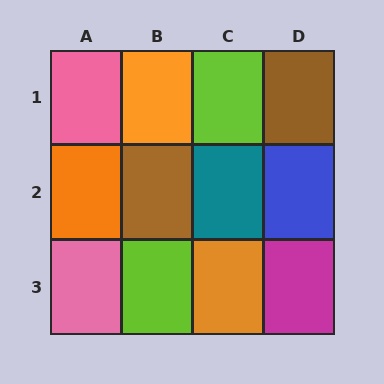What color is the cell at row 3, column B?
Lime.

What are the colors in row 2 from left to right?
Orange, brown, teal, blue.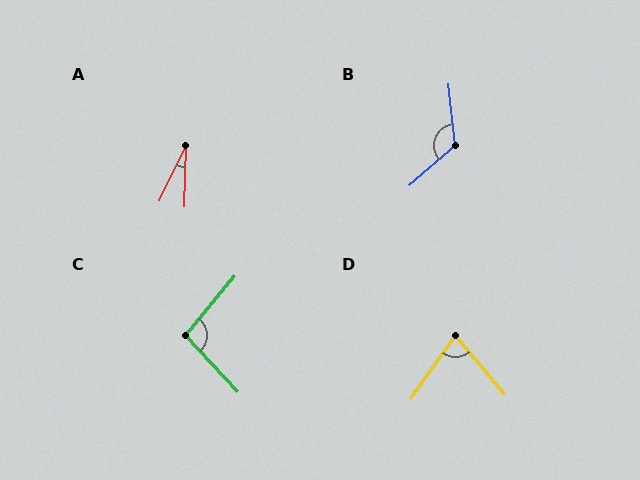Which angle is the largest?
B, at approximately 126 degrees.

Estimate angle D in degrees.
Approximately 75 degrees.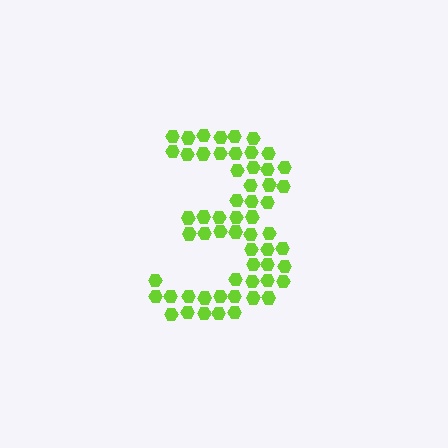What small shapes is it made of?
It is made of small hexagons.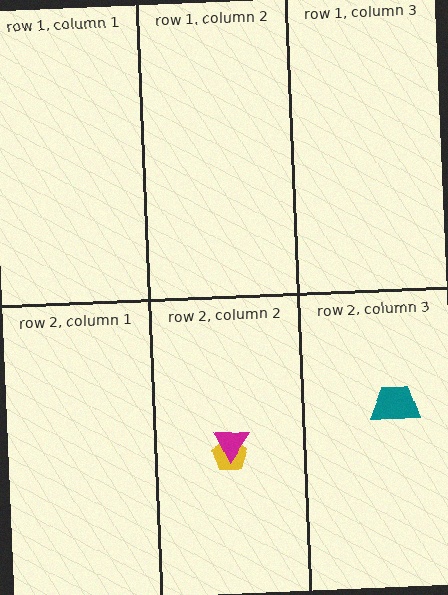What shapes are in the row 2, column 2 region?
The yellow pentagon, the magenta triangle.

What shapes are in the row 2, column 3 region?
The teal trapezoid.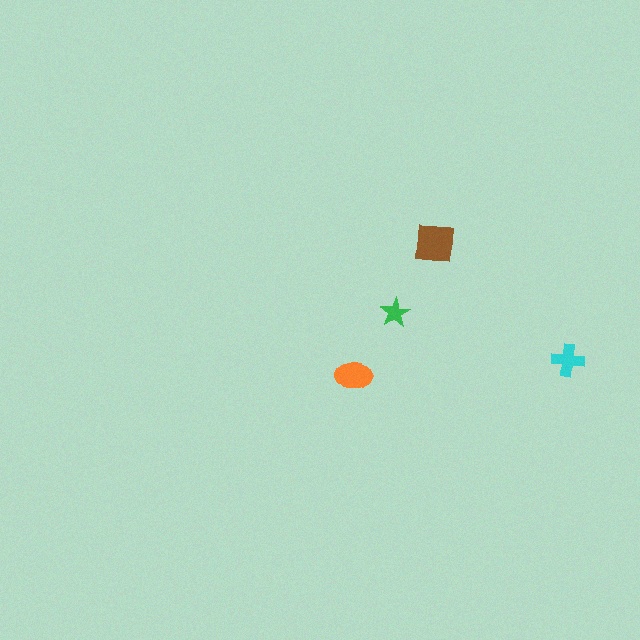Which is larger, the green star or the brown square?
The brown square.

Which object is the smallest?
The green star.